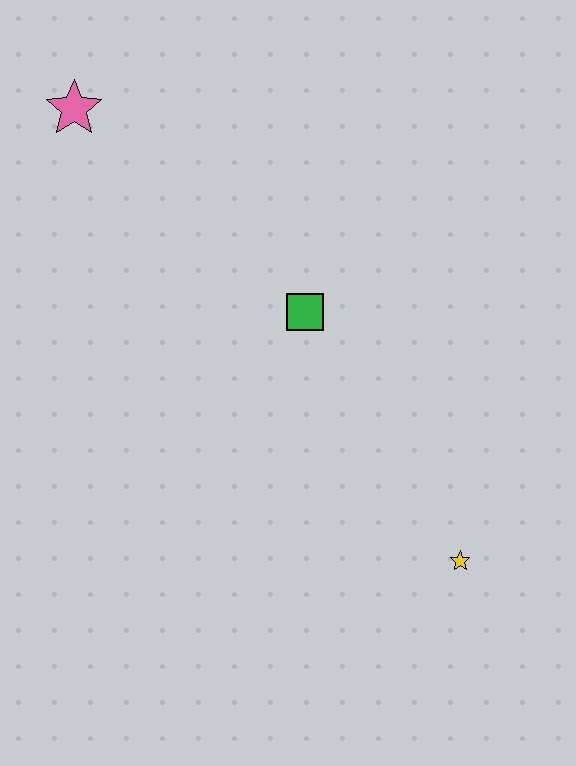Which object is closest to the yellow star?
The green square is closest to the yellow star.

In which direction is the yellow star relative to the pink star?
The yellow star is below the pink star.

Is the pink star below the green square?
No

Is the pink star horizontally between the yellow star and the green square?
No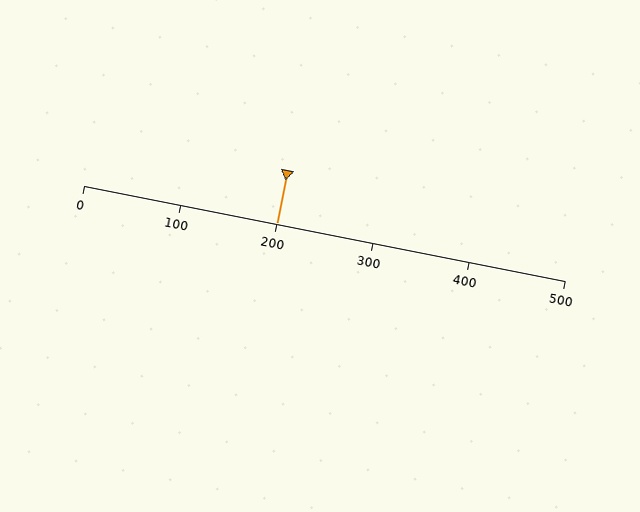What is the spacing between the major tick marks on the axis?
The major ticks are spaced 100 apart.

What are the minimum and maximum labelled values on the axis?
The axis runs from 0 to 500.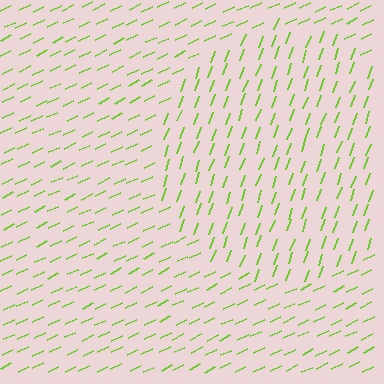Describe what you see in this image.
The image is filled with small lime line segments. A circle region in the image has lines oriented differently from the surrounding lines, creating a visible texture boundary.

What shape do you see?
I see a circle.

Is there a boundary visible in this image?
Yes, there is a texture boundary formed by a change in line orientation.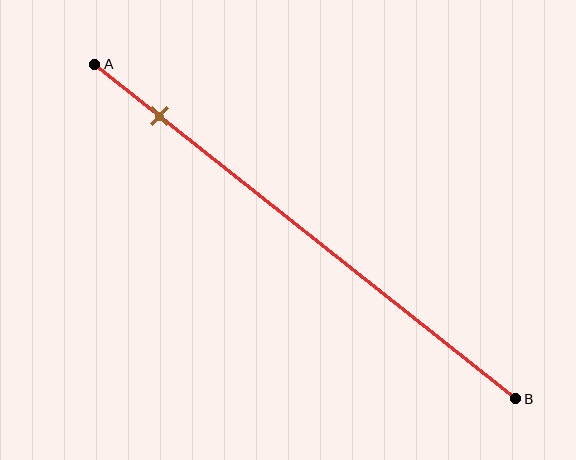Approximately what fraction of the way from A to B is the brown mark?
The brown mark is approximately 15% of the way from A to B.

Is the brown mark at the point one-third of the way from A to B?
No, the mark is at about 15% from A, not at the 33% one-third point.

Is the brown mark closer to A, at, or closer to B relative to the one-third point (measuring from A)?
The brown mark is closer to point A than the one-third point of segment AB.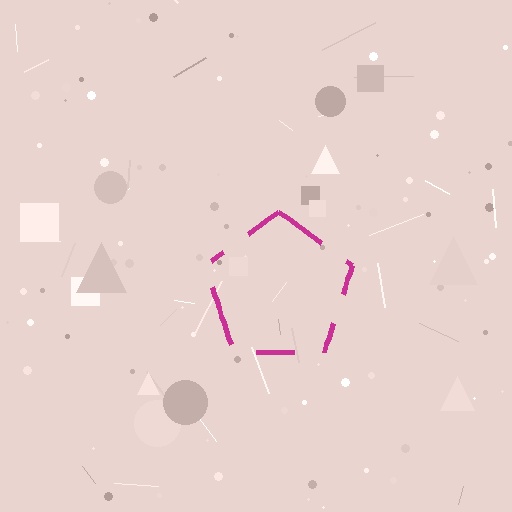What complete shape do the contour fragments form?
The contour fragments form a pentagon.